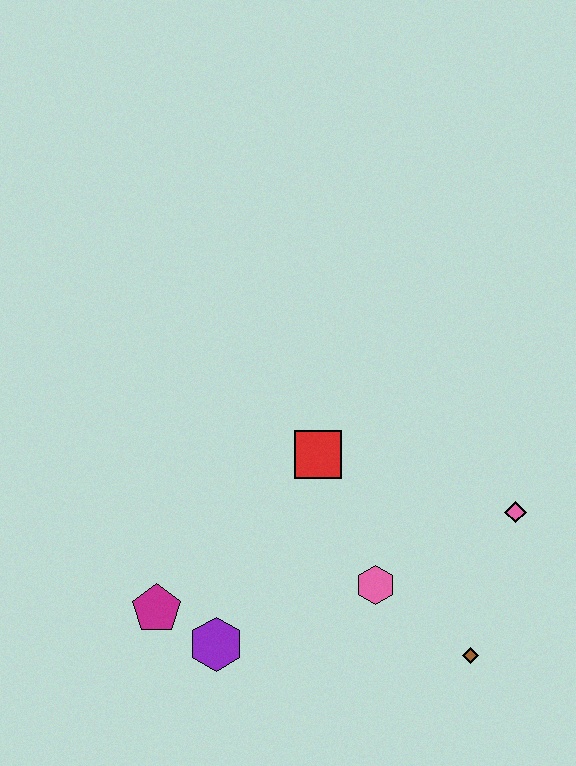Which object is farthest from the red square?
The brown diamond is farthest from the red square.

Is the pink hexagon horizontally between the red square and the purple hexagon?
No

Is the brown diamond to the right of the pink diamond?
No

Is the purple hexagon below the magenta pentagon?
Yes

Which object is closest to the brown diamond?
The pink hexagon is closest to the brown diamond.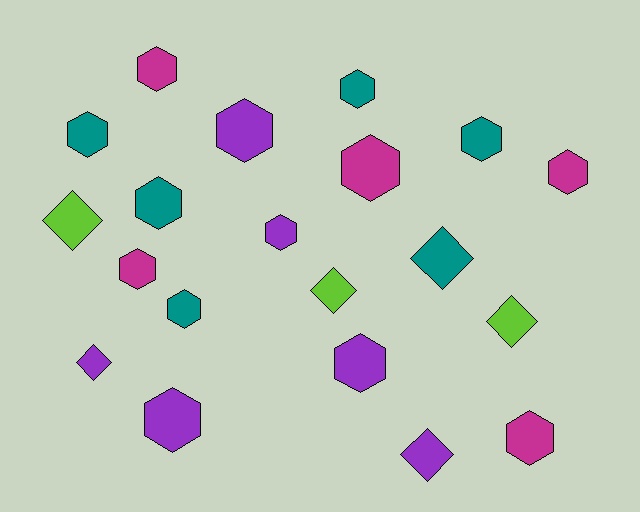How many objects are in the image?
There are 20 objects.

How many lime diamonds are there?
There are 3 lime diamonds.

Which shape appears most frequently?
Hexagon, with 14 objects.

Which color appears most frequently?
Teal, with 6 objects.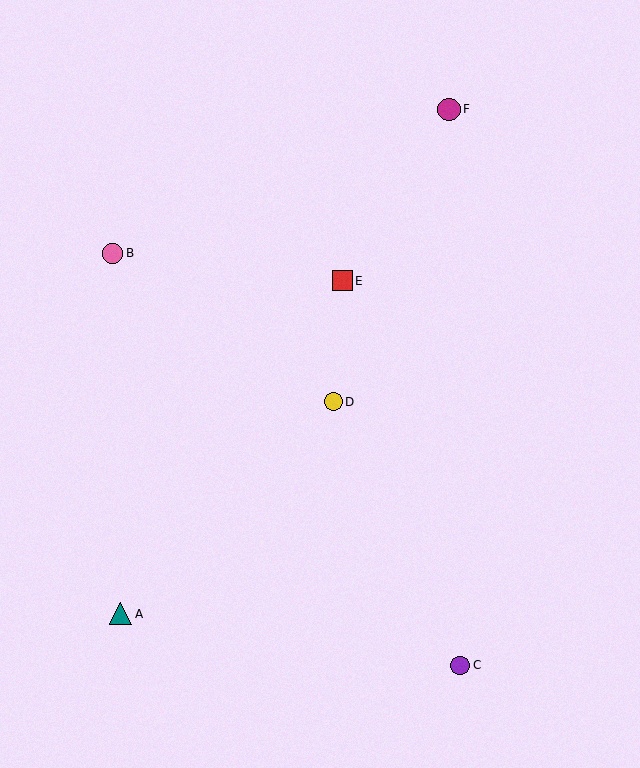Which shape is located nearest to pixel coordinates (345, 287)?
The red square (labeled E) at (342, 281) is nearest to that location.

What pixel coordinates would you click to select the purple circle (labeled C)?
Click at (460, 665) to select the purple circle C.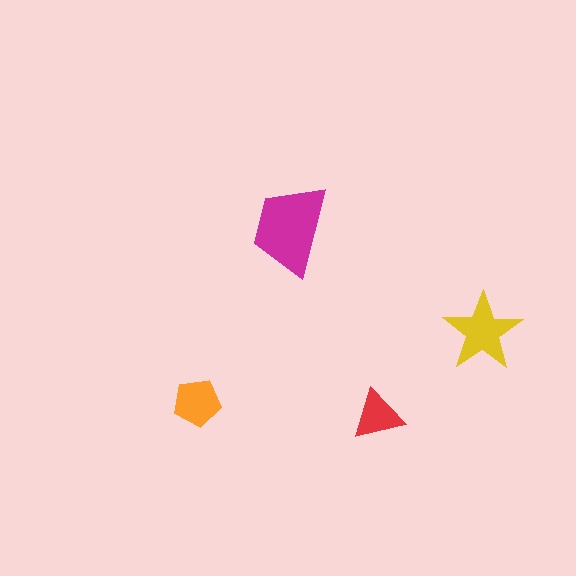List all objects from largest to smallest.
The magenta trapezoid, the yellow star, the orange pentagon, the red triangle.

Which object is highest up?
The magenta trapezoid is topmost.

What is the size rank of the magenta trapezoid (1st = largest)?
1st.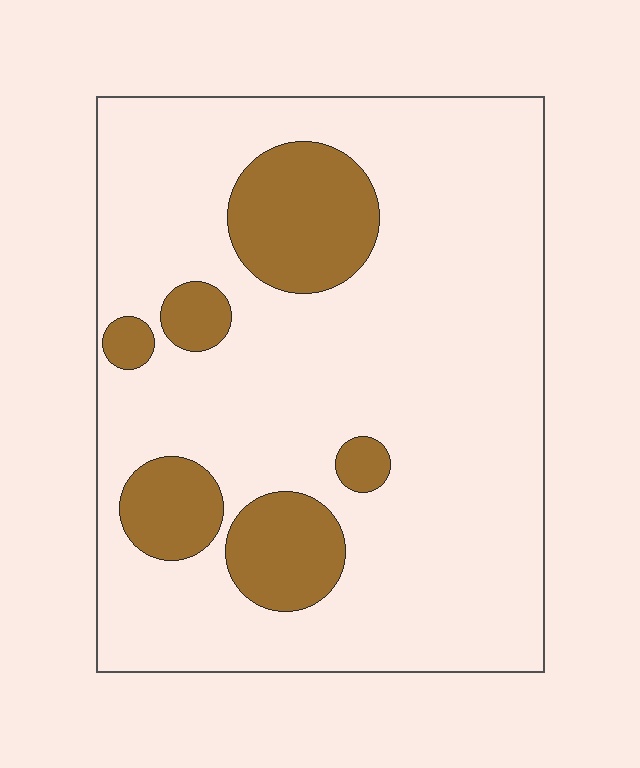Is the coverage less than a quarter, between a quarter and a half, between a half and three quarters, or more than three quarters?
Less than a quarter.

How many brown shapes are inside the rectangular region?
6.